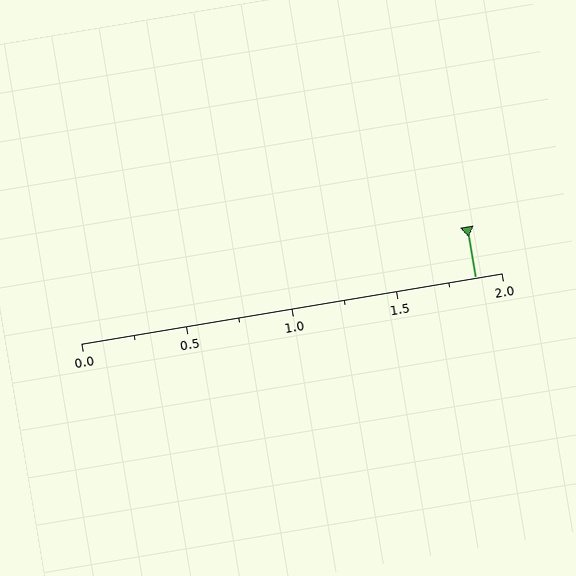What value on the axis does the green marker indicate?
The marker indicates approximately 1.88.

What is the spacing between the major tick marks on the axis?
The major ticks are spaced 0.5 apart.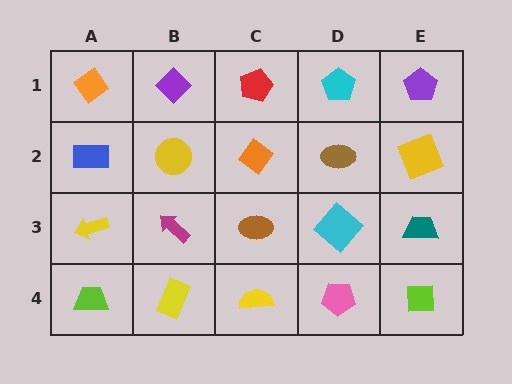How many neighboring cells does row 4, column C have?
3.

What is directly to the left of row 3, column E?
A cyan diamond.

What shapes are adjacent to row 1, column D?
A brown ellipse (row 2, column D), a red pentagon (row 1, column C), a purple pentagon (row 1, column E).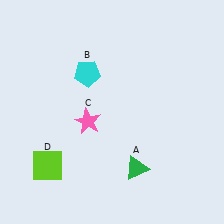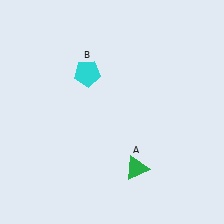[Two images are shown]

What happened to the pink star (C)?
The pink star (C) was removed in Image 2. It was in the bottom-left area of Image 1.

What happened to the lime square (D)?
The lime square (D) was removed in Image 2. It was in the bottom-left area of Image 1.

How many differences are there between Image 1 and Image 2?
There are 2 differences between the two images.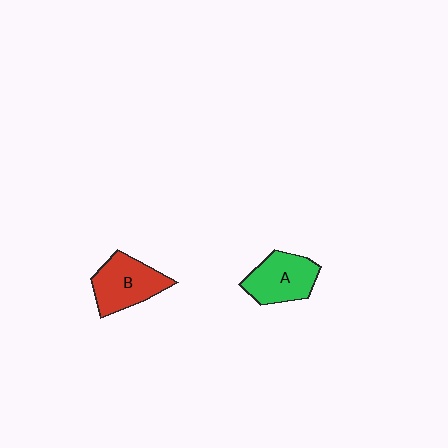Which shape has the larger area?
Shape B (red).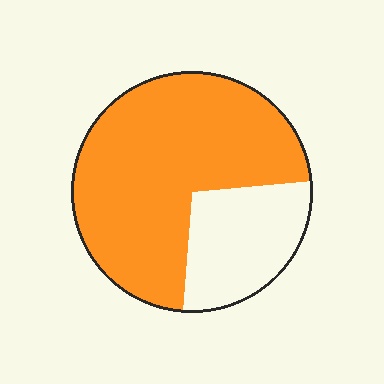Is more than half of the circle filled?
Yes.